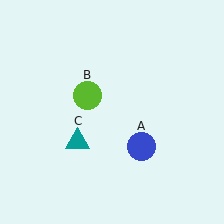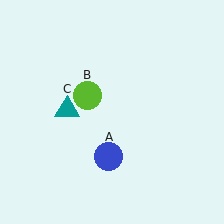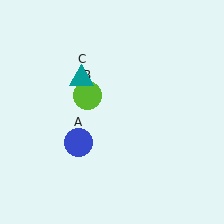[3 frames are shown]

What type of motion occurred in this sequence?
The blue circle (object A), teal triangle (object C) rotated clockwise around the center of the scene.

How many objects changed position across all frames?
2 objects changed position: blue circle (object A), teal triangle (object C).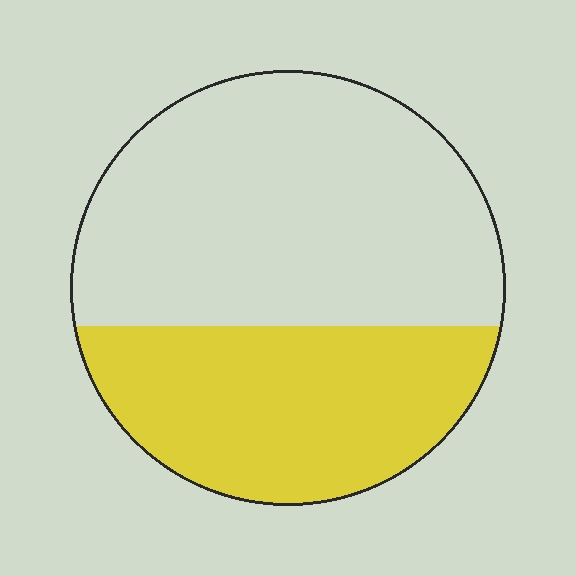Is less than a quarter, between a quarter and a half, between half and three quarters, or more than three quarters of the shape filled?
Between a quarter and a half.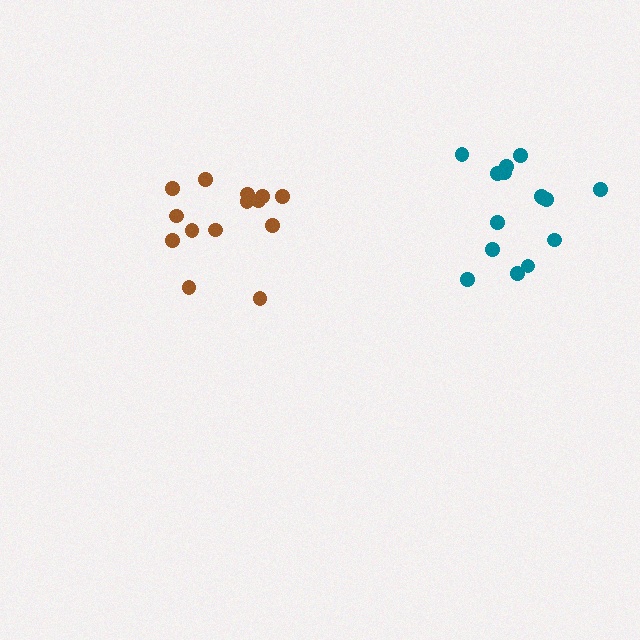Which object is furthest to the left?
The brown cluster is leftmost.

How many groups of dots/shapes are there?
There are 2 groups.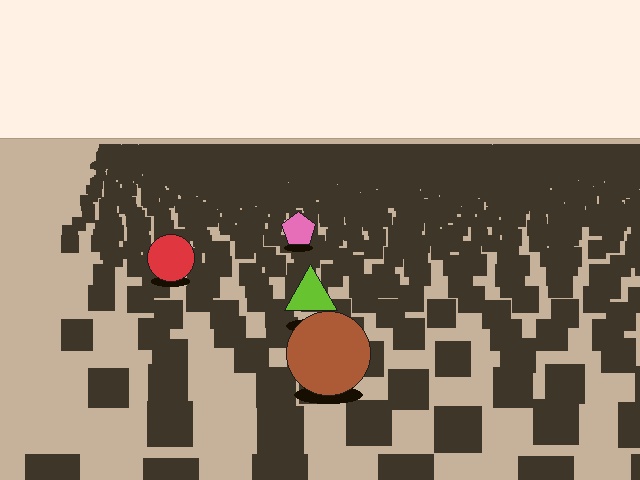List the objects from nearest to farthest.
From nearest to farthest: the brown circle, the lime triangle, the red circle, the pink pentagon.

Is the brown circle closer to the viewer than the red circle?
Yes. The brown circle is closer — you can tell from the texture gradient: the ground texture is coarser near it.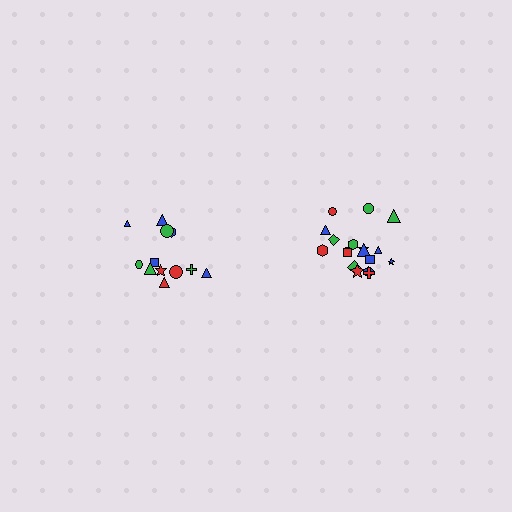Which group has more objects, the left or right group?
The right group.